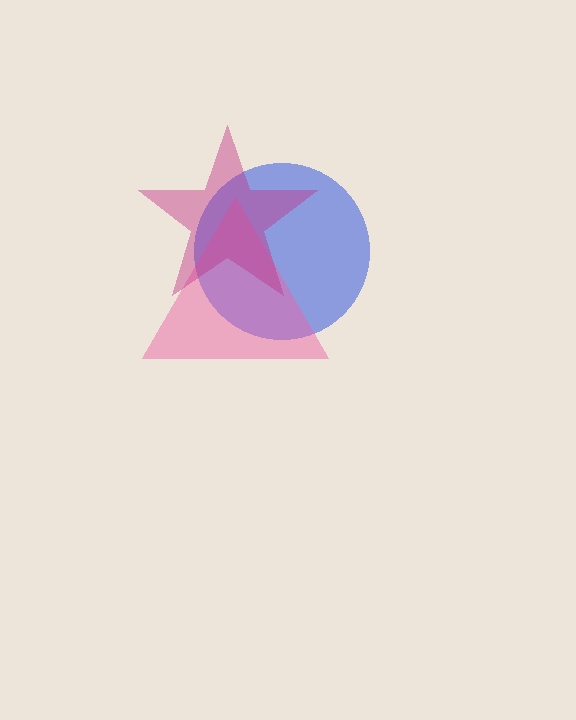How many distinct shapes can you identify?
There are 3 distinct shapes: a blue circle, a pink triangle, a magenta star.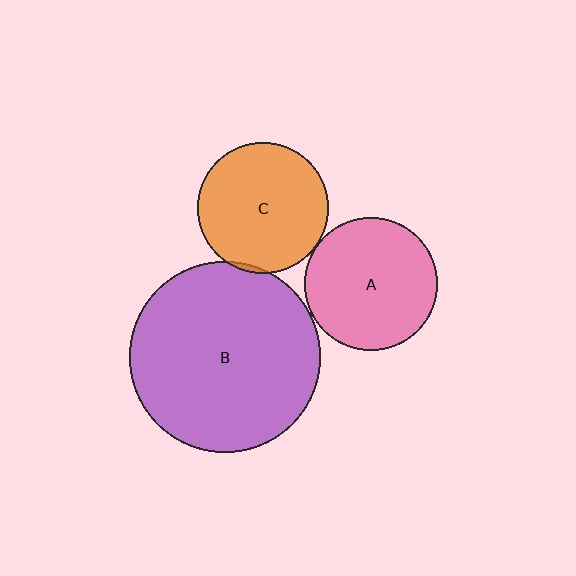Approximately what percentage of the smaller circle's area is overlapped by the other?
Approximately 5%.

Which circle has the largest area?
Circle B (purple).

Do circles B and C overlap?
Yes.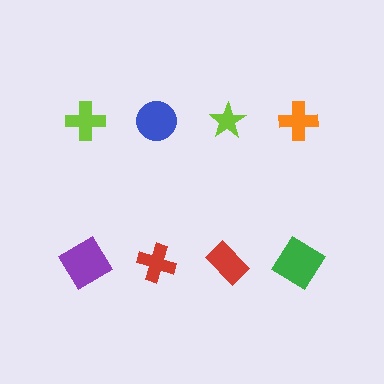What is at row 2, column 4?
A green diamond.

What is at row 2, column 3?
A red rectangle.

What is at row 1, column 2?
A blue circle.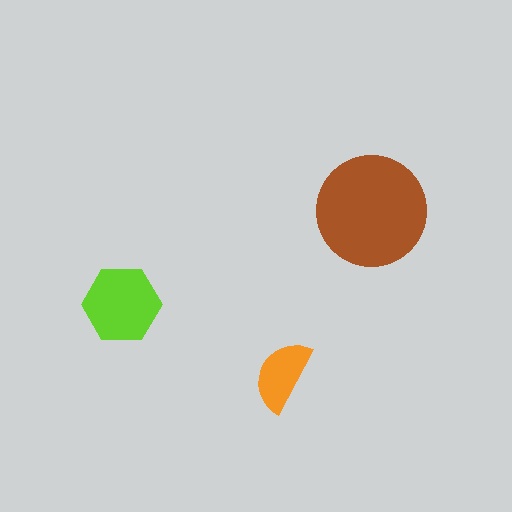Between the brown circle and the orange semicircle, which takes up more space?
The brown circle.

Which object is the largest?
The brown circle.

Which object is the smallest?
The orange semicircle.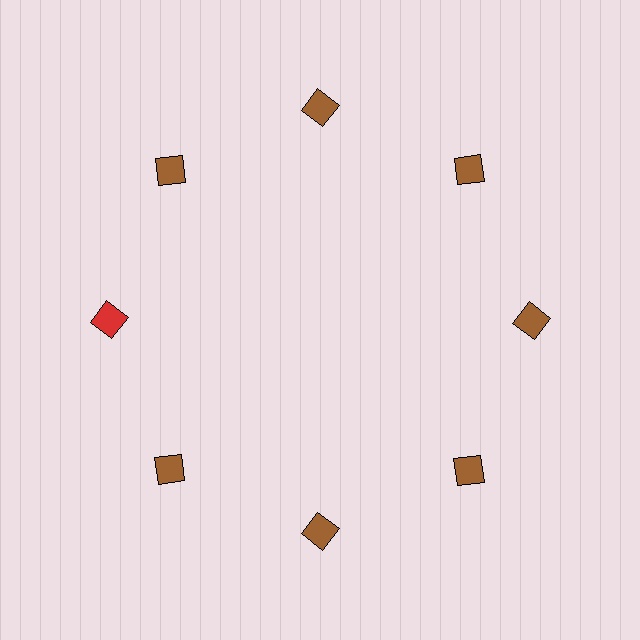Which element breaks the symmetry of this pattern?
The red diamond at roughly the 9 o'clock position breaks the symmetry. All other shapes are brown diamonds.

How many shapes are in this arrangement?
There are 8 shapes arranged in a ring pattern.